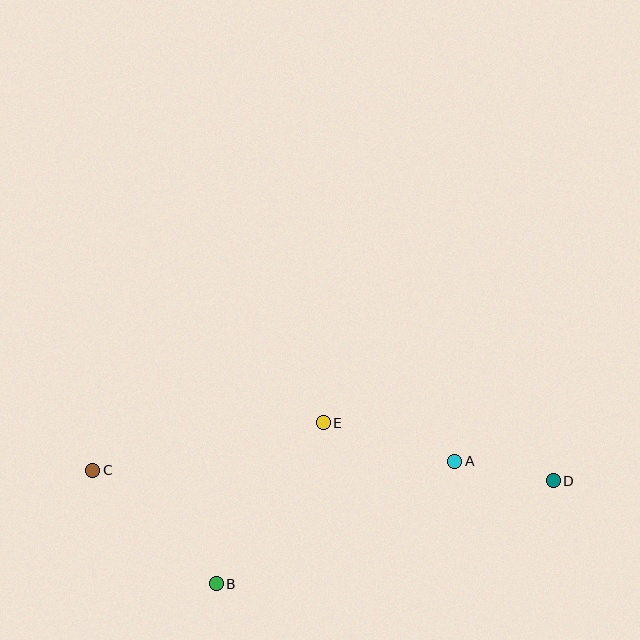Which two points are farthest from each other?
Points C and D are farthest from each other.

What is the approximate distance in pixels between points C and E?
The distance between C and E is approximately 235 pixels.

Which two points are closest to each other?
Points A and D are closest to each other.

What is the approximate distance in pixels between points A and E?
The distance between A and E is approximately 137 pixels.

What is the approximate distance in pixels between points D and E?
The distance between D and E is approximately 237 pixels.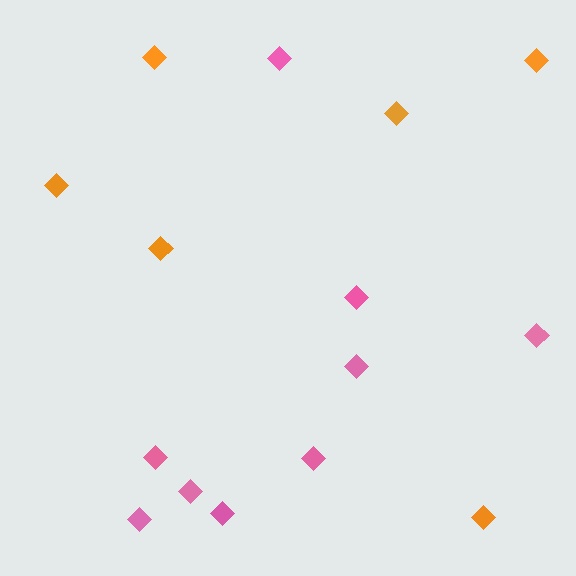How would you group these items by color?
There are 2 groups: one group of pink diamonds (9) and one group of orange diamonds (6).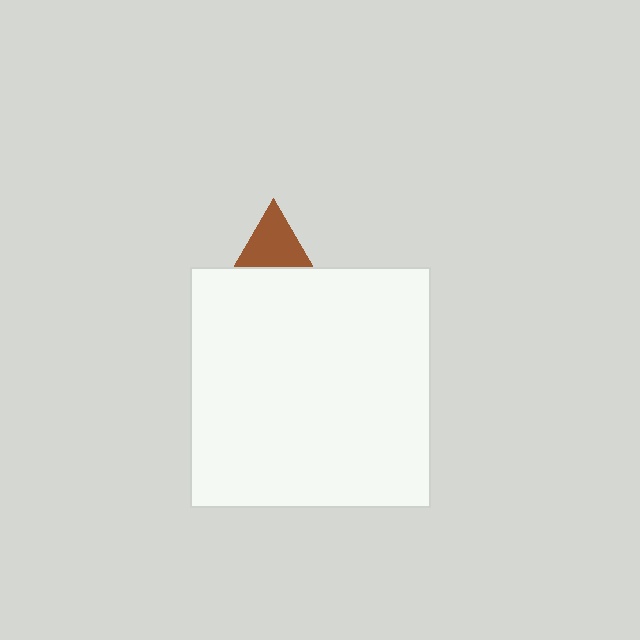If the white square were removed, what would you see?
You would see the complete brown triangle.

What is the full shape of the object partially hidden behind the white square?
The partially hidden object is a brown triangle.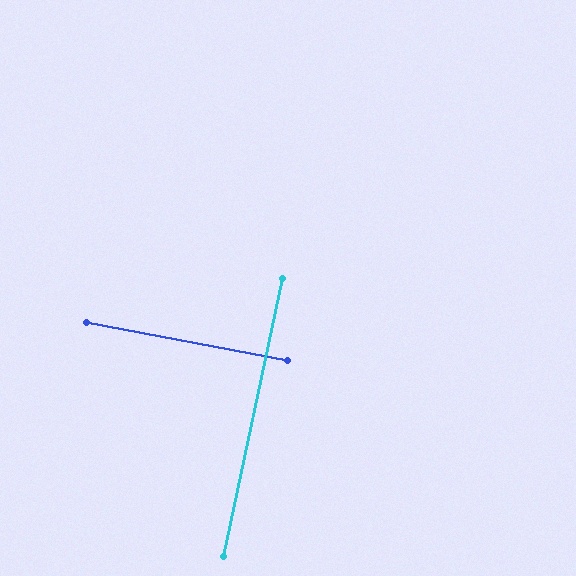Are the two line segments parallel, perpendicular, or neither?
Perpendicular — they meet at approximately 89°.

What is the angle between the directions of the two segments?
Approximately 89 degrees.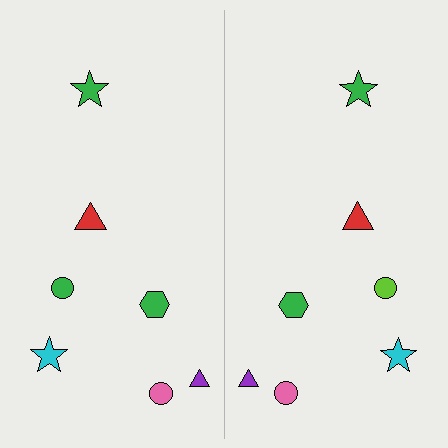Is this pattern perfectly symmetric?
No, the pattern is not perfectly symmetric. The lime circle on the right side breaks the symmetry — its mirror counterpart is green.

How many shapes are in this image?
There are 14 shapes in this image.